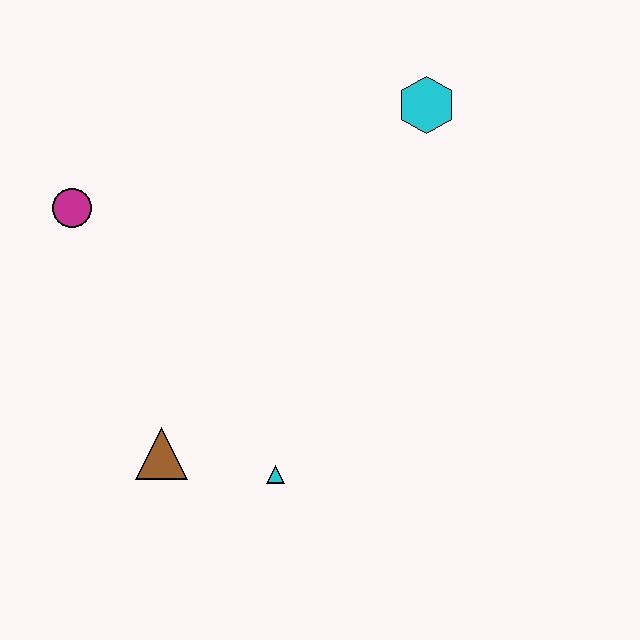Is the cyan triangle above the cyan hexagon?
No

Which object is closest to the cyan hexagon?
The magenta circle is closest to the cyan hexagon.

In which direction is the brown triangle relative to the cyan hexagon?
The brown triangle is below the cyan hexagon.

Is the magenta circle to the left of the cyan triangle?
Yes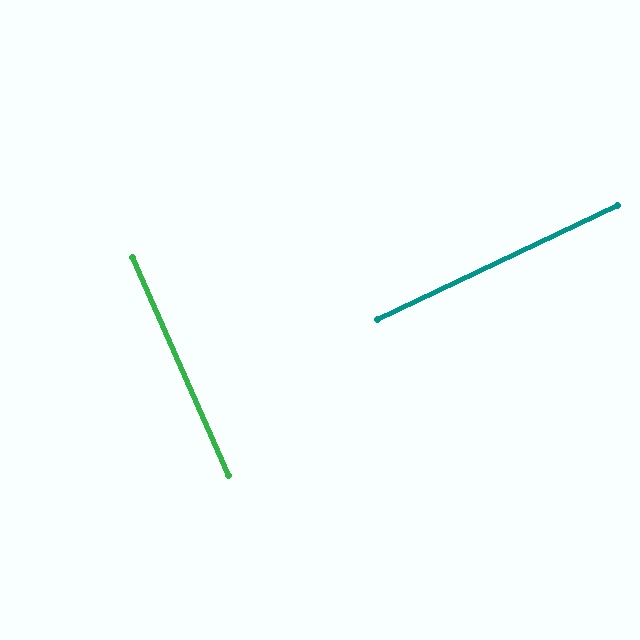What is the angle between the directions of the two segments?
Approximately 88 degrees.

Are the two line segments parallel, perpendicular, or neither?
Perpendicular — they meet at approximately 88°.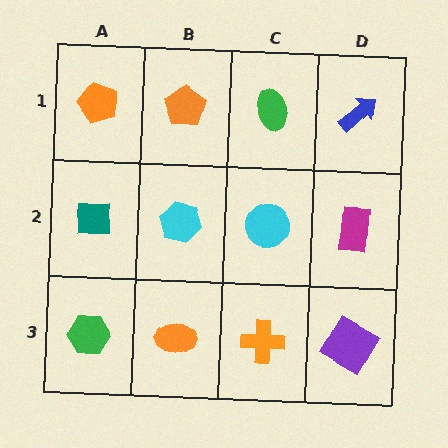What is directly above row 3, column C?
A cyan circle.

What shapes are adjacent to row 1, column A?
A teal square (row 2, column A), an orange pentagon (row 1, column B).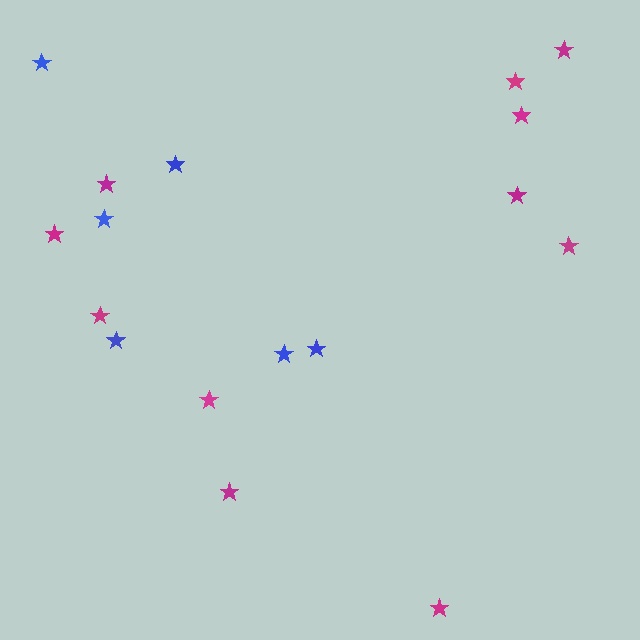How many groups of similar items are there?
There are 2 groups: one group of blue stars (6) and one group of magenta stars (11).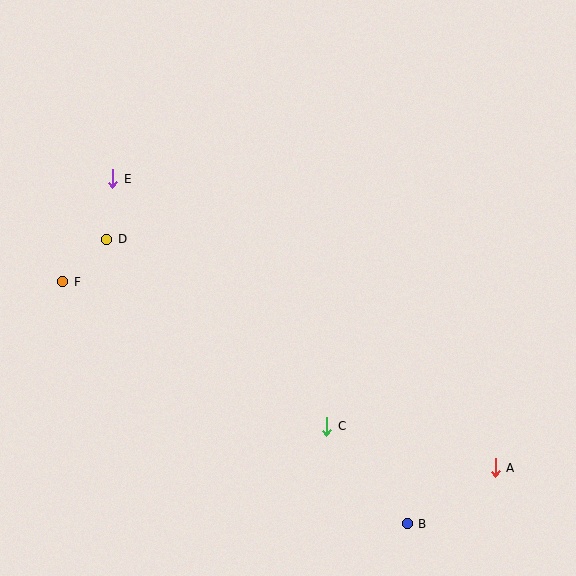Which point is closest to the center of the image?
Point C at (327, 426) is closest to the center.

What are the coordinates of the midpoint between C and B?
The midpoint between C and B is at (367, 475).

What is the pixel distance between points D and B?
The distance between D and B is 414 pixels.